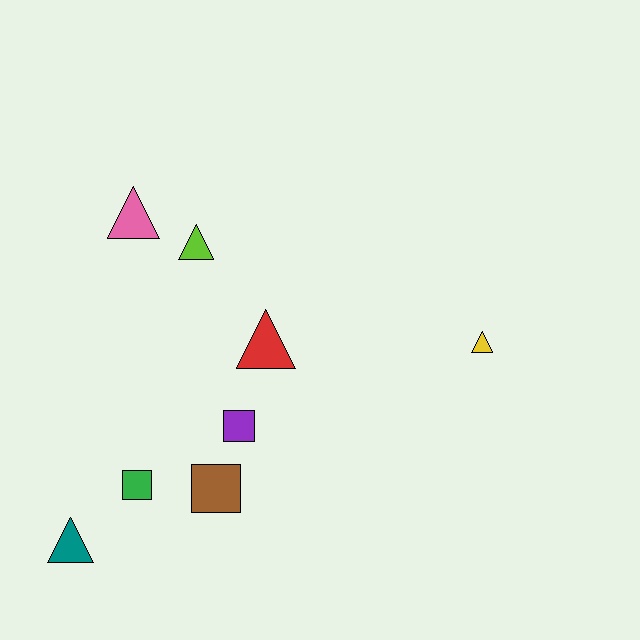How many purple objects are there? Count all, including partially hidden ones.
There is 1 purple object.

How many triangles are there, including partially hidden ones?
There are 5 triangles.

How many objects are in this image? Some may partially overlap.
There are 8 objects.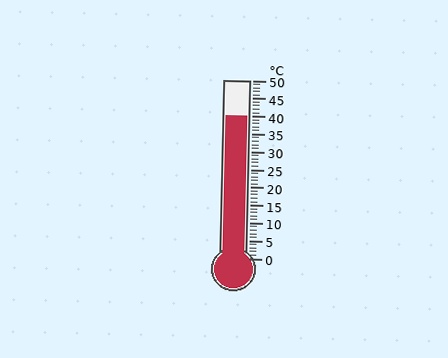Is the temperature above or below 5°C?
The temperature is above 5°C.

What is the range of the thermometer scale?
The thermometer scale ranges from 0°C to 50°C.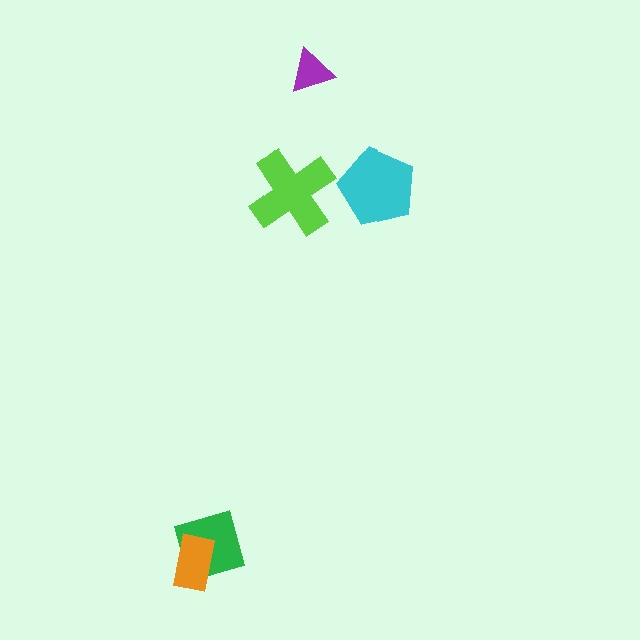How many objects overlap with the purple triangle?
0 objects overlap with the purple triangle.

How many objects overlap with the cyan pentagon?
0 objects overlap with the cyan pentagon.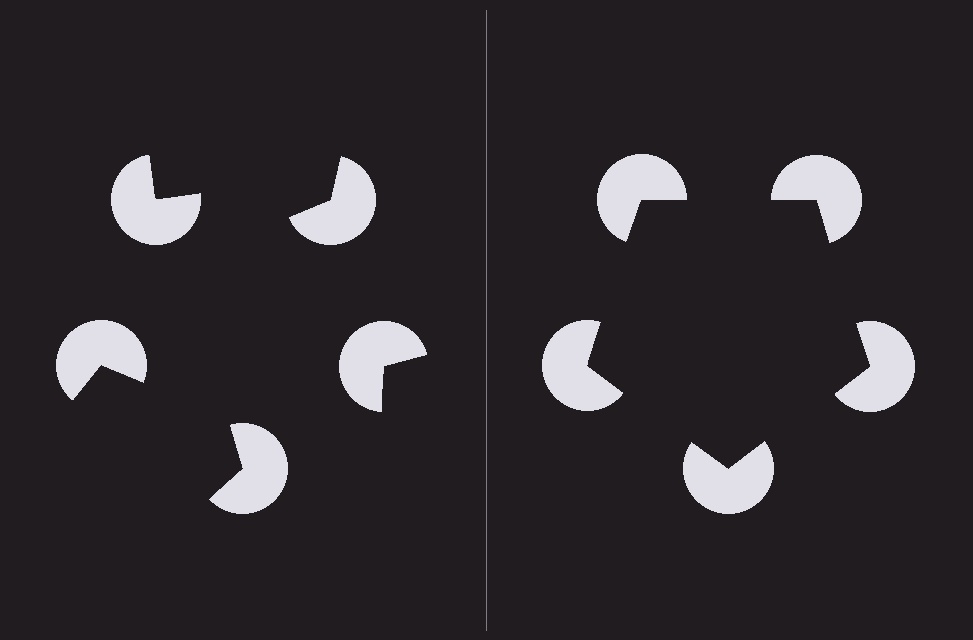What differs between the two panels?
The pac-man discs are positioned identically on both sides; only the wedge orientations differ. On the right they align to a pentagon; on the left they are misaligned.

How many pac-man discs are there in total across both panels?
10 — 5 on each side.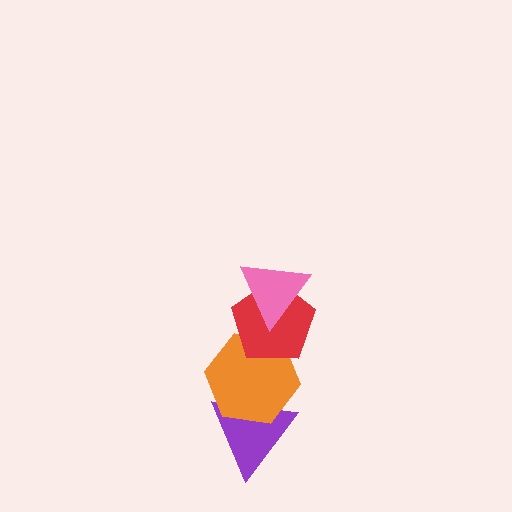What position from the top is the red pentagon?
The red pentagon is 2nd from the top.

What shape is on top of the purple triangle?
The orange hexagon is on top of the purple triangle.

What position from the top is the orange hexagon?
The orange hexagon is 3rd from the top.